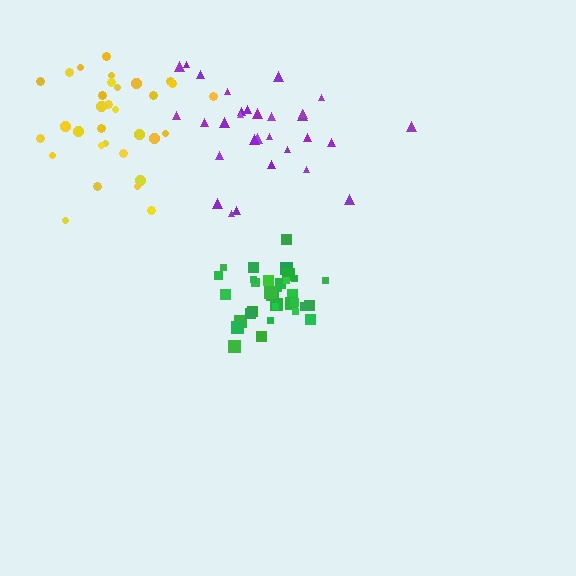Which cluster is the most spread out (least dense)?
Purple.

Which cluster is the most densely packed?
Green.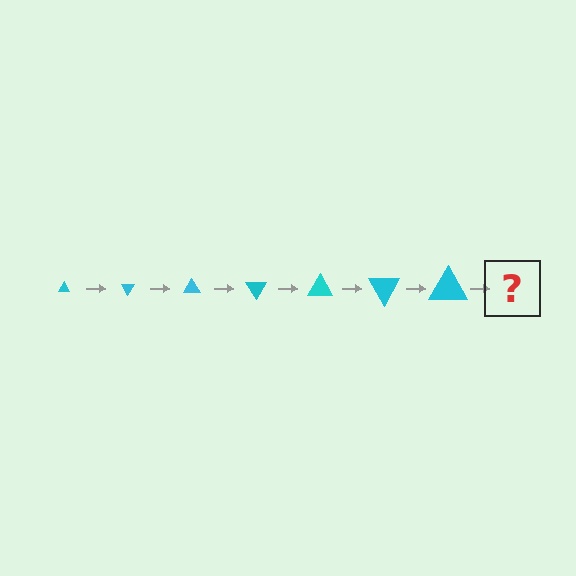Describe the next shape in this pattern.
It should be a triangle, larger than the previous one and rotated 420 degrees from the start.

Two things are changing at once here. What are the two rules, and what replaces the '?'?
The two rules are that the triangle grows larger each step and it rotates 60 degrees each step. The '?' should be a triangle, larger than the previous one and rotated 420 degrees from the start.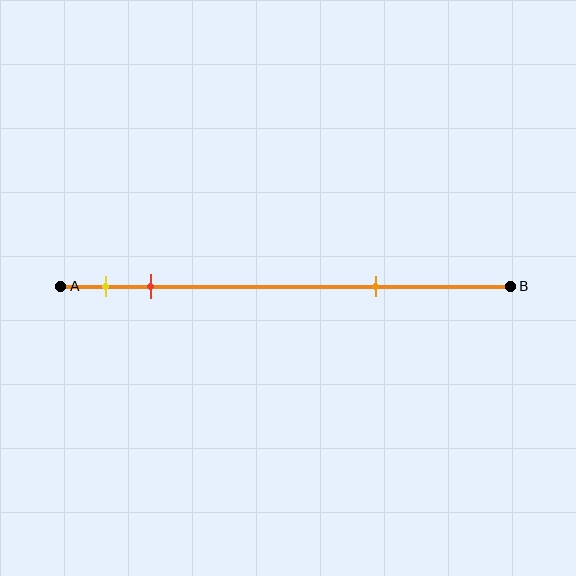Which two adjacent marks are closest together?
The yellow and red marks are the closest adjacent pair.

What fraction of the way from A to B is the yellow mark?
The yellow mark is approximately 10% (0.1) of the way from A to B.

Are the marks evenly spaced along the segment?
No, the marks are not evenly spaced.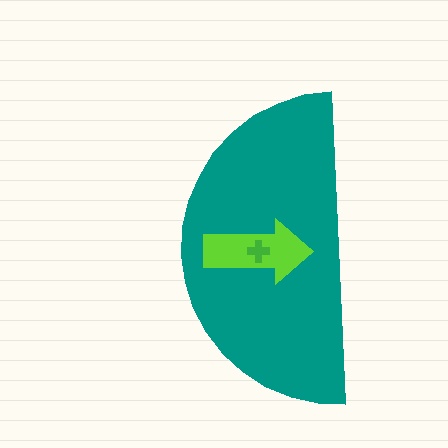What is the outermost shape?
The teal semicircle.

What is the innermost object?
The green cross.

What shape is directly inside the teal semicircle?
The lime arrow.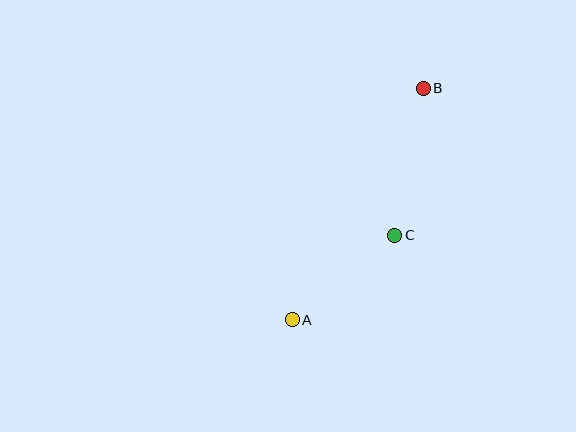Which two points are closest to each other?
Points A and C are closest to each other.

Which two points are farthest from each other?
Points A and B are farthest from each other.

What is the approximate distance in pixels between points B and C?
The distance between B and C is approximately 150 pixels.